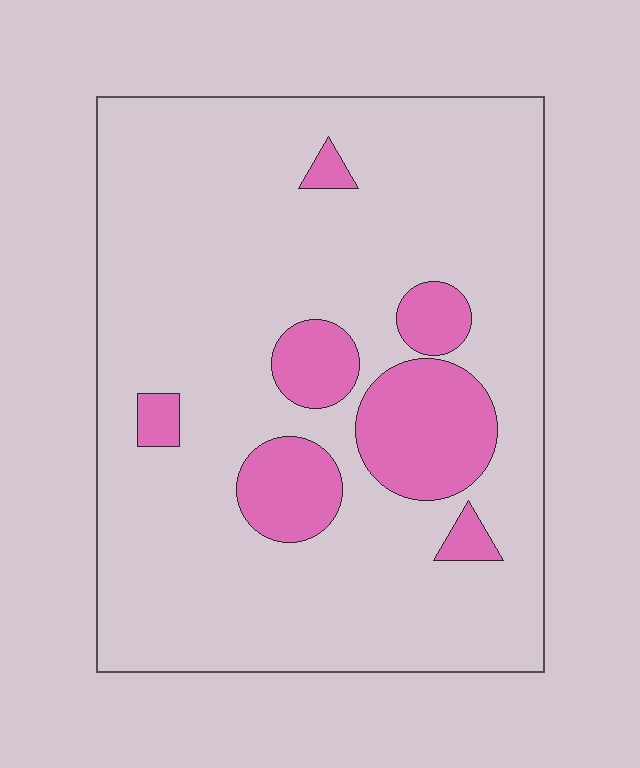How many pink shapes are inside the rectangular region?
7.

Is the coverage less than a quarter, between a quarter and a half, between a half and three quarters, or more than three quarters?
Less than a quarter.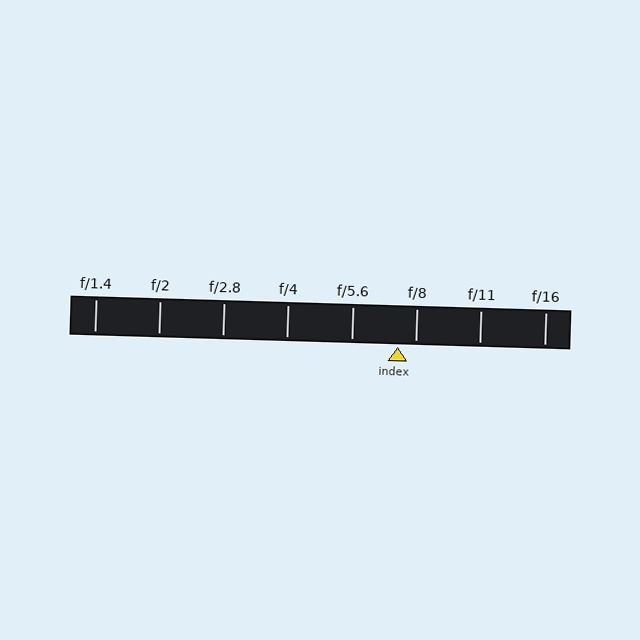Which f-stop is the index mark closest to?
The index mark is closest to f/8.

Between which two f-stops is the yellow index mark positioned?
The index mark is between f/5.6 and f/8.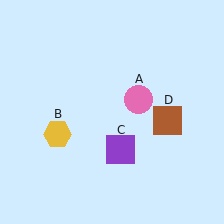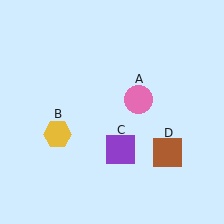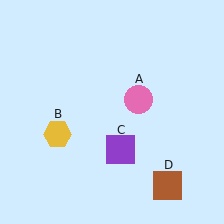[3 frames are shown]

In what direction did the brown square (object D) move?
The brown square (object D) moved down.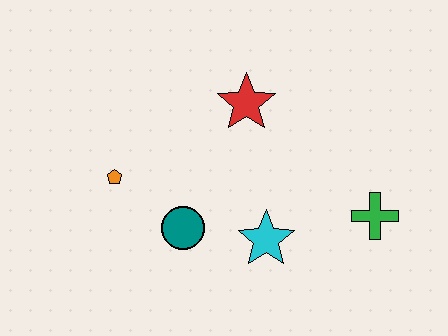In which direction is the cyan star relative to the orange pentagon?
The cyan star is to the right of the orange pentagon.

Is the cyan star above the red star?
No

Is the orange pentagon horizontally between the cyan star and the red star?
No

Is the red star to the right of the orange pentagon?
Yes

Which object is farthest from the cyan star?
The orange pentagon is farthest from the cyan star.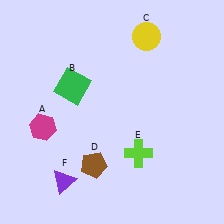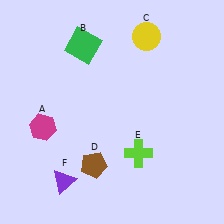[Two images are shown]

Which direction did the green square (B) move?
The green square (B) moved up.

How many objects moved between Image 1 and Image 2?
1 object moved between the two images.